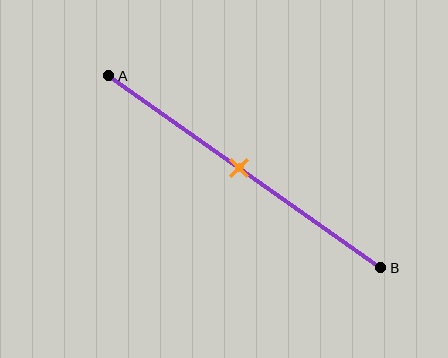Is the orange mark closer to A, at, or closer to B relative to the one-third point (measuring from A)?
The orange mark is closer to point B than the one-third point of segment AB.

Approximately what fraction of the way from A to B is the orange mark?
The orange mark is approximately 50% of the way from A to B.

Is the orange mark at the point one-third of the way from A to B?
No, the mark is at about 50% from A, not at the 33% one-third point.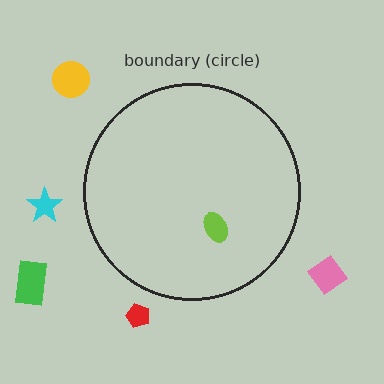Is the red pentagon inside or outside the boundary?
Outside.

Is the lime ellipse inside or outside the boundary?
Inside.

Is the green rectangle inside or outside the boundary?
Outside.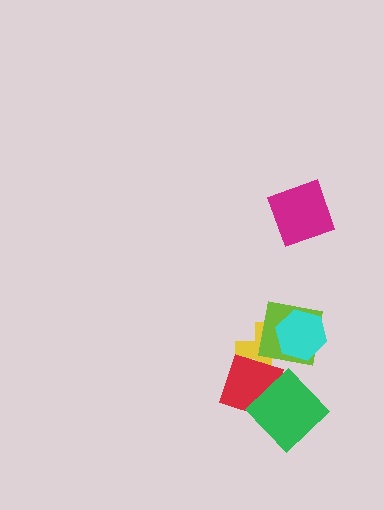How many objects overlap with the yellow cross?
3 objects overlap with the yellow cross.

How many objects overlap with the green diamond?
1 object overlaps with the green diamond.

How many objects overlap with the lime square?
2 objects overlap with the lime square.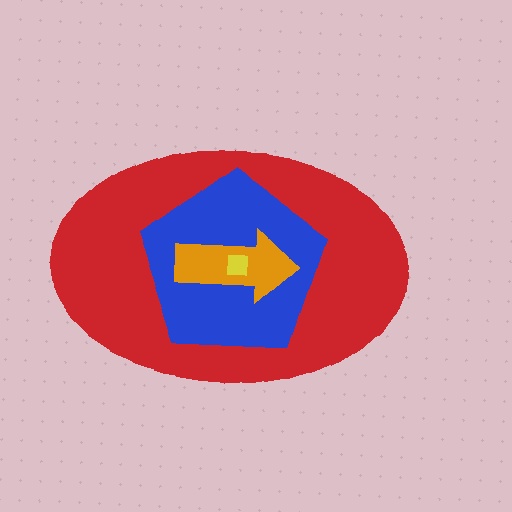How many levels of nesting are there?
4.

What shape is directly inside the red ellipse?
The blue pentagon.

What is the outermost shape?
The red ellipse.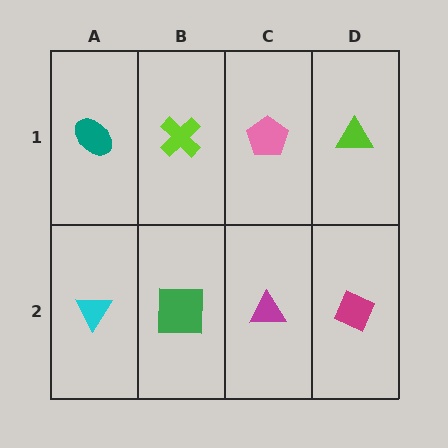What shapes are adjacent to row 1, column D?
A magenta diamond (row 2, column D), a pink pentagon (row 1, column C).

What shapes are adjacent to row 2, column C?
A pink pentagon (row 1, column C), a green square (row 2, column B), a magenta diamond (row 2, column D).